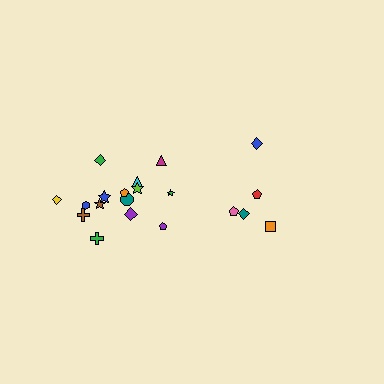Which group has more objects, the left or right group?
The left group.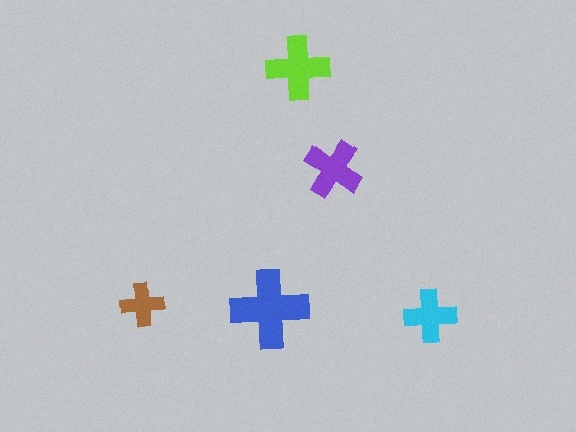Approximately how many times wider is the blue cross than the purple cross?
About 1.5 times wider.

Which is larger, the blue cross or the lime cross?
The blue one.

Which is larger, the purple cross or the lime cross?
The lime one.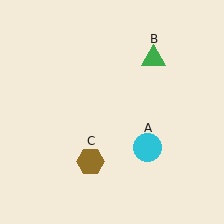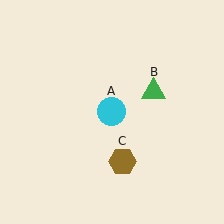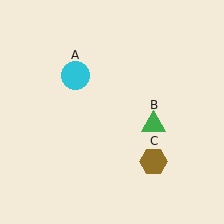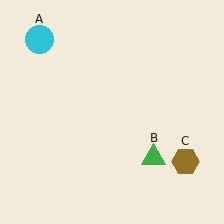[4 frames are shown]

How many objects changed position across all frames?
3 objects changed position: cyan circle (object A), green triangle (object B), brown hexagon (object C).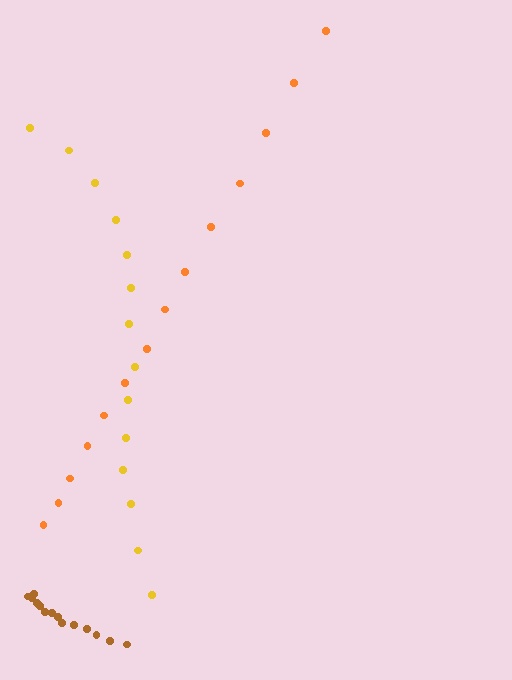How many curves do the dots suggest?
There are 3 distinct paths.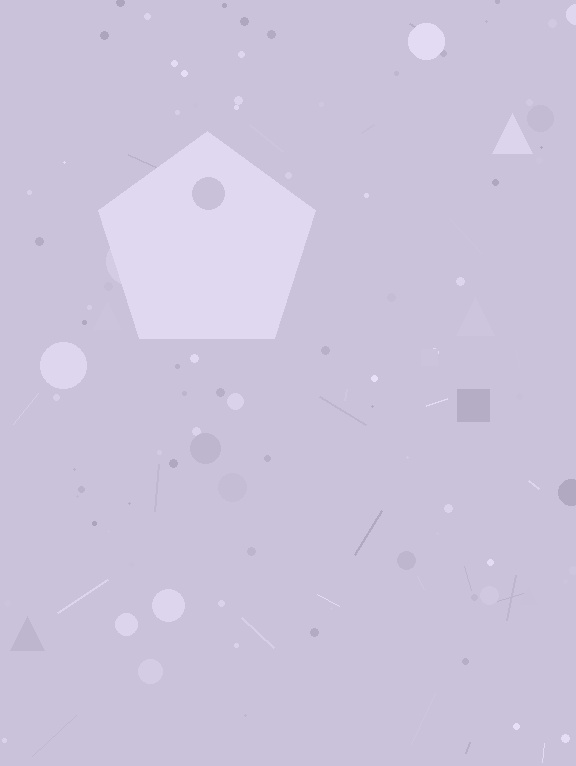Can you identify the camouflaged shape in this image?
The camouflaged shape is a pentagon.